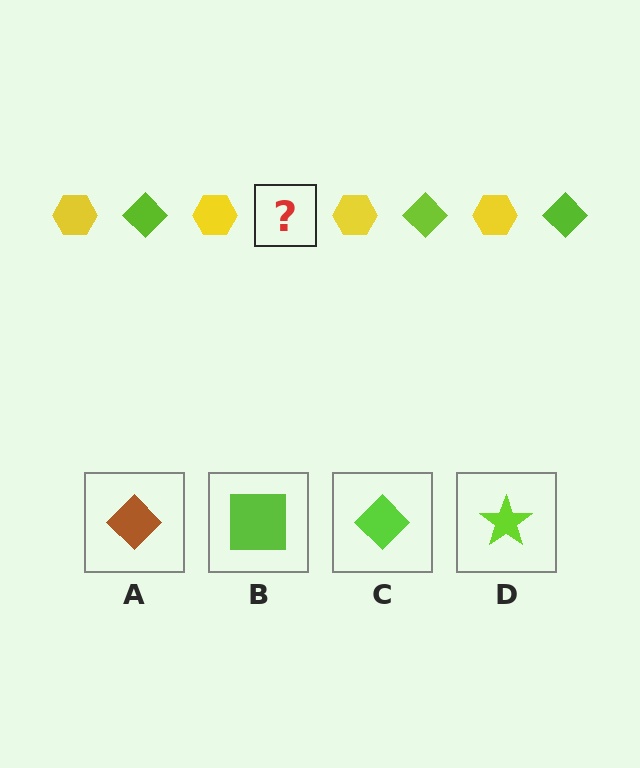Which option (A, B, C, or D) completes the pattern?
C.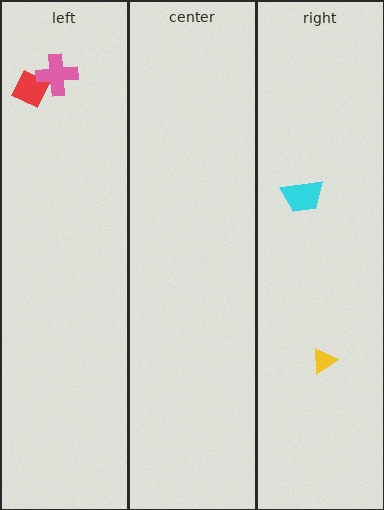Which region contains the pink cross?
The left region.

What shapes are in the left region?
The red diamond, the pink cross.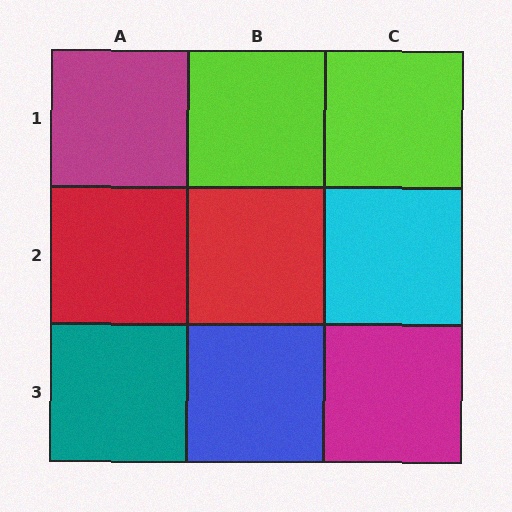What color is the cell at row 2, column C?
Cyan.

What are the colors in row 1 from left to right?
Magenta, lime, lime.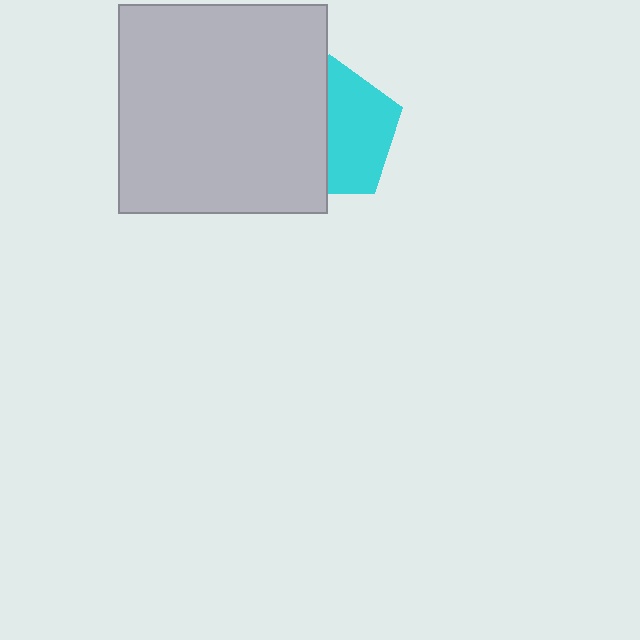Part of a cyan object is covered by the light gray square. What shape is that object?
It is a pentagon.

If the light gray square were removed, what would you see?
You would see the complete cyan pentagon.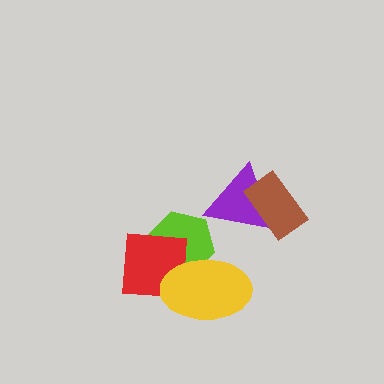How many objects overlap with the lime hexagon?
2 objects overlap with the lime hexagon.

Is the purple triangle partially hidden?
Yes, it is partially covered by another shape.